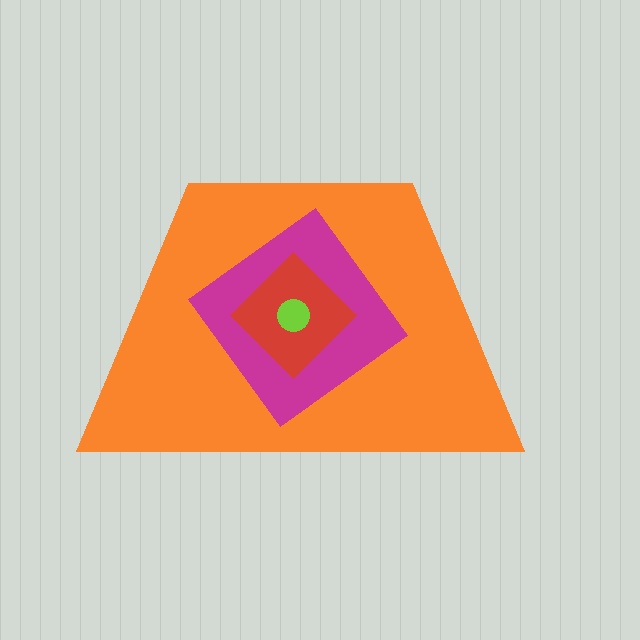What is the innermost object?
The lime circle.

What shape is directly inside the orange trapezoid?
The magenta diamond.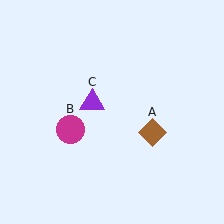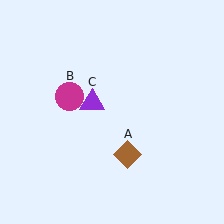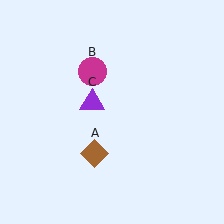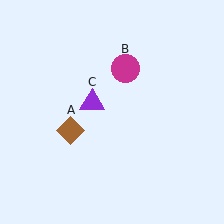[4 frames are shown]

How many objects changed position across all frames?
2 objects changed position: brown diamond (object A), magenta circle (object B).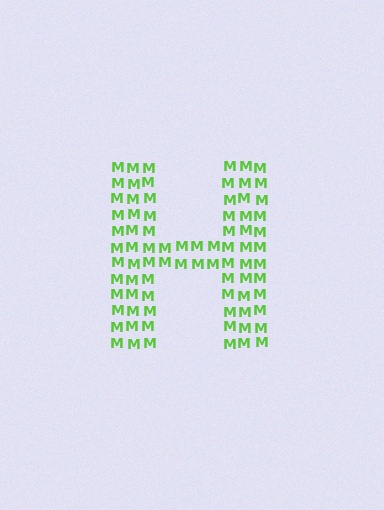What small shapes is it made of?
It is made of small letter M's.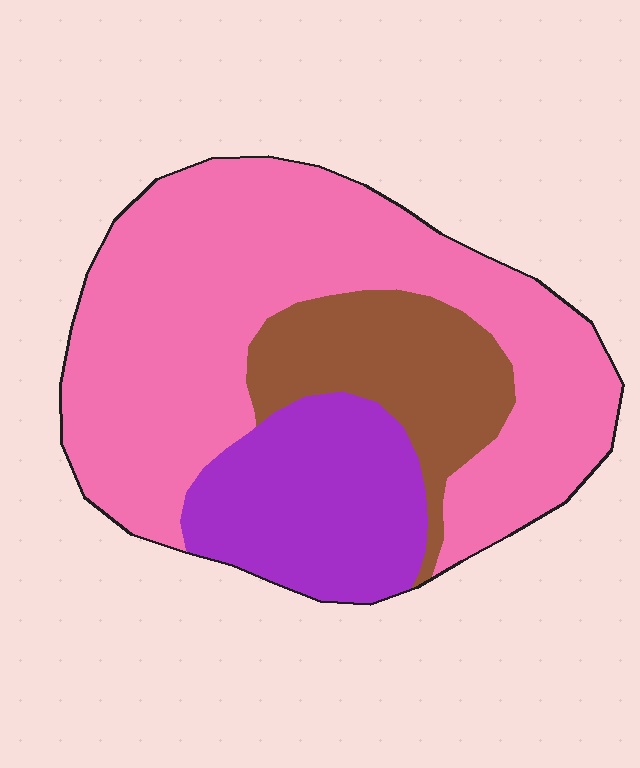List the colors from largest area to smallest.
From largest to smallest: pink, purple, brown.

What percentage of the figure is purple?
Purple takes up about one fifth (1/5) of the figure.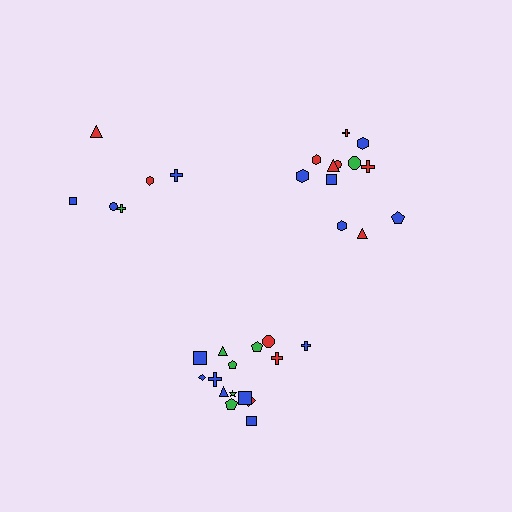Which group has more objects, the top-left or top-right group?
The top-right group.